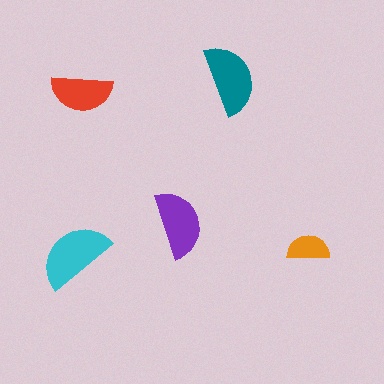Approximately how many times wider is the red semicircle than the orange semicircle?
About 1.5 times wider.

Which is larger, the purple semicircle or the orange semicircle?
The purple one.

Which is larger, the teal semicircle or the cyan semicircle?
The cyan one.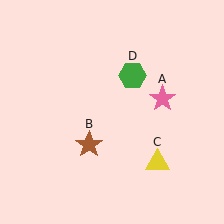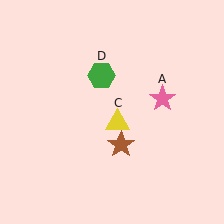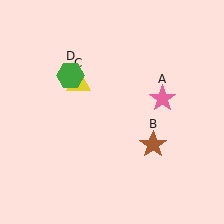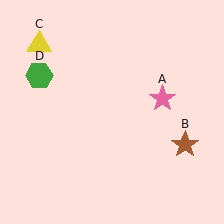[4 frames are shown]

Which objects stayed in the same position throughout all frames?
Pink star (object A) remained stationary.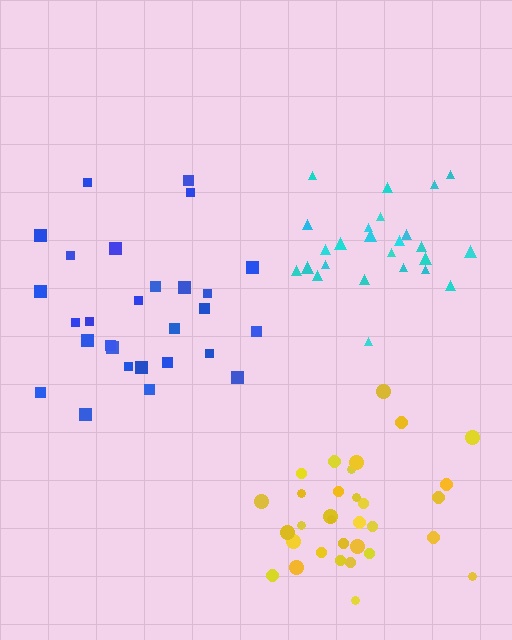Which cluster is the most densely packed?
Cyan.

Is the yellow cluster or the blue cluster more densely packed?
Yellow.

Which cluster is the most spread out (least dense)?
Blue.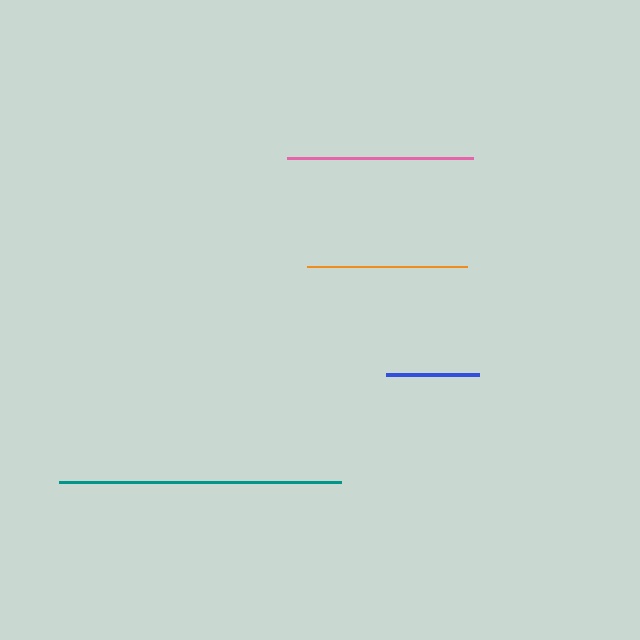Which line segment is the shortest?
The blue line is the shortest at approximately 92 pixels.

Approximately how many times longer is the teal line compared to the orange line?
The teal line is approximately 1.8 times the length of the orange line.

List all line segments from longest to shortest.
From longest to shortest: teal, pink, orange, blue.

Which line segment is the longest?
The teal line is the longest at approximately 282 pixels.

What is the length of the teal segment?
The teal segment is approximately 282 pixels long.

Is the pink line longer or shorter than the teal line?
The teal line is longer than the pink line.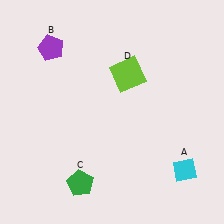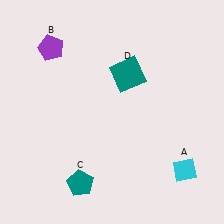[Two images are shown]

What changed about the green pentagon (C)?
In Image 1, C is green. In Image 2, it changed to teal.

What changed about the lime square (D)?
In Image 1, D is lime. In Image 2, it changed to teal.